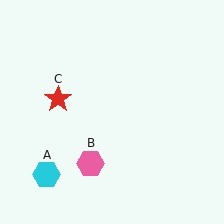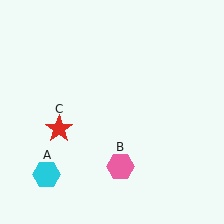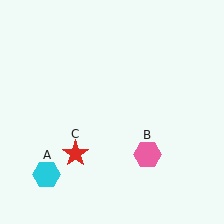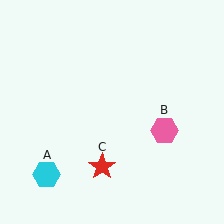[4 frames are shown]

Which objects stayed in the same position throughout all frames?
Cyan hexagon (object A) remained stationary.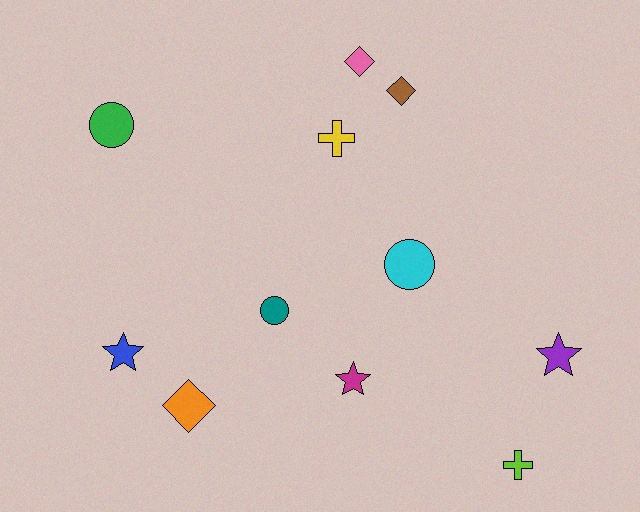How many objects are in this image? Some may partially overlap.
There are 11 objects.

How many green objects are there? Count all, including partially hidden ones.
There is 1 green object.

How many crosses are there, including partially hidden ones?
There are 2 crosses.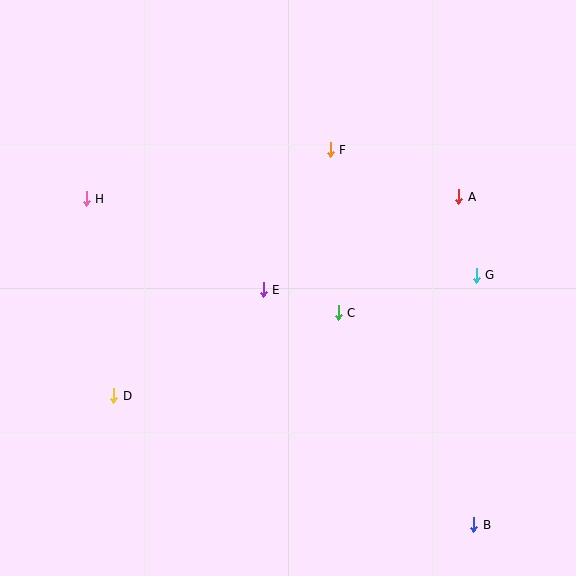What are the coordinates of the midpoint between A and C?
The midpoint between A and C is at (399, 255).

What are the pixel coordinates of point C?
Point C is at (338, 313).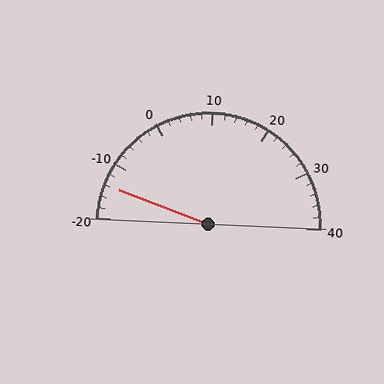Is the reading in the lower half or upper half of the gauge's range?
The reading is in the lower half of the range (-20 to 40).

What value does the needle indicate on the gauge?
The needle indicates approximately -14.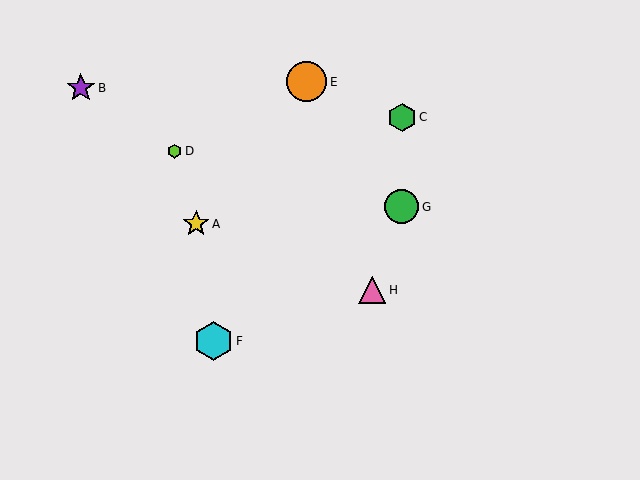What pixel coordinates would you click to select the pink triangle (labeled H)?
Click at (372, 290) to select the pink triangle H.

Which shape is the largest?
The orange circle (labeled E) is the largest.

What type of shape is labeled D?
Shape D is a lime hexagon.